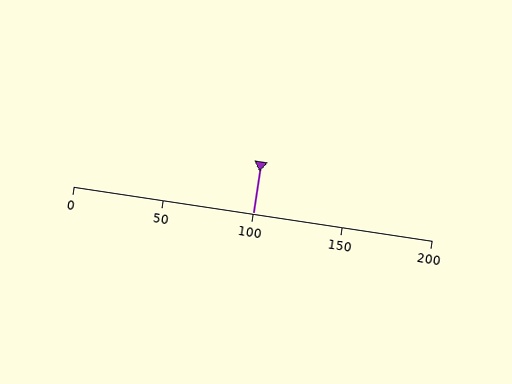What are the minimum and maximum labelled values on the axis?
The axis runs from 0 to 200.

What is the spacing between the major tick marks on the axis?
The major ticks are spaced 50 apart.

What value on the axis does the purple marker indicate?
The marker indicates approximately 100.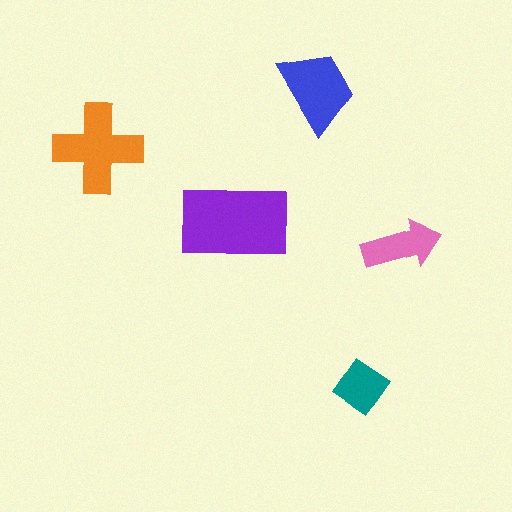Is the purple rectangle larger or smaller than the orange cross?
Larger.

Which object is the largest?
The purple rectangle.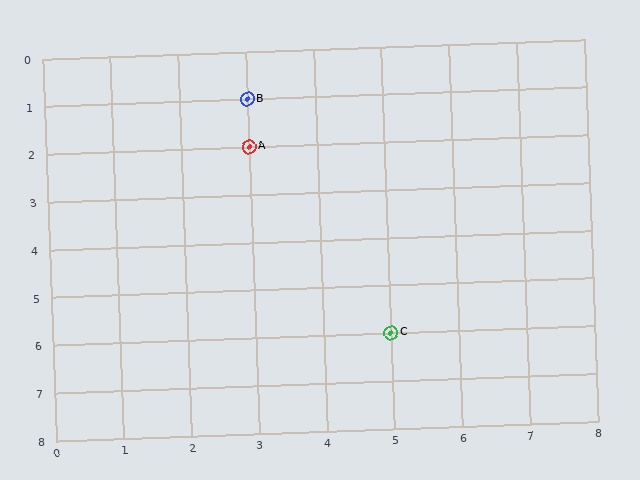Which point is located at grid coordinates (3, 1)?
Point B is at (3, 1).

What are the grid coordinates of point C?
Point C is at grid coordinates (5, 6).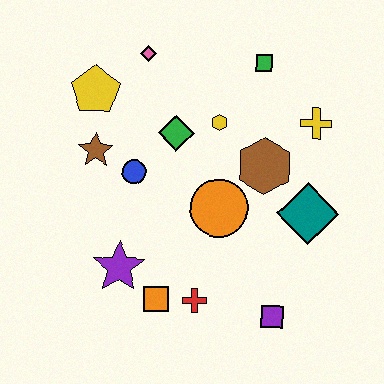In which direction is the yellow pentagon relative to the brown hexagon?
The yellow pentagon is to the left of the brown hexagon.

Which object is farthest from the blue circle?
The purple square is farthest from the blue circle.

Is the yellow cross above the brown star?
Yes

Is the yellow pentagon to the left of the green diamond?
Yes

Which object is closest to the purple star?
The orange square is closest to the purple star.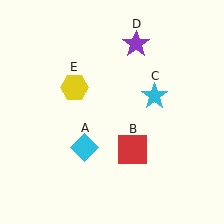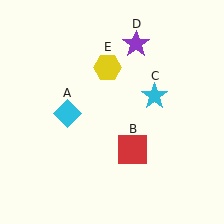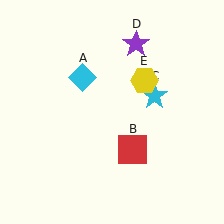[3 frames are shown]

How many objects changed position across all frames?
2 objects changed position: cyan diamond (object A), yellow hexagon (object E).